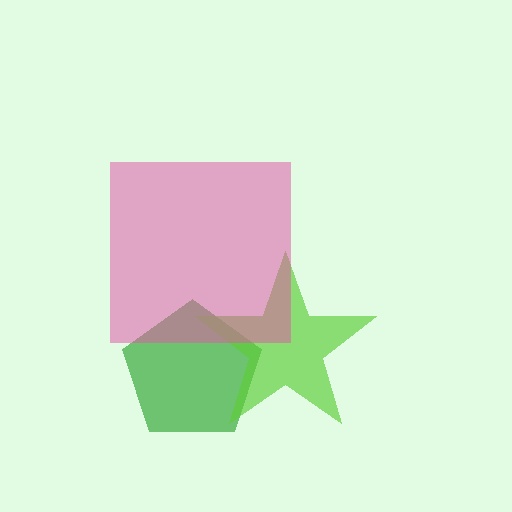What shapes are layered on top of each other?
The layered shapes are: a green pentagon, a lime star, a pink square.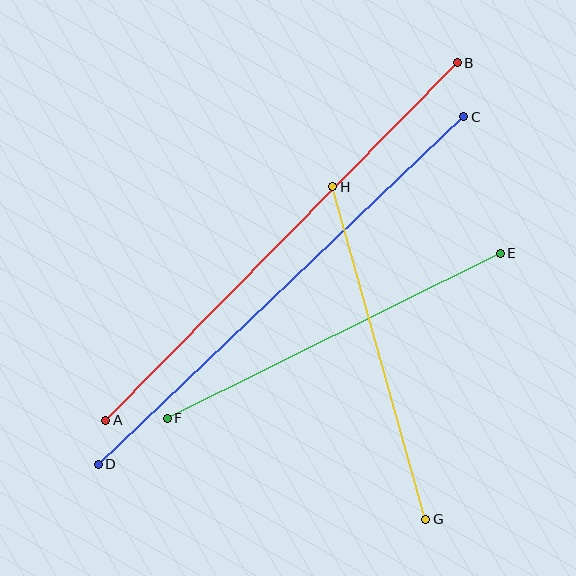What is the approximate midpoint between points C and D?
The midpoint is at approximately (281, 290) pixels.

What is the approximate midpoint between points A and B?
The midpoint is at approximately (281, 242) pixels.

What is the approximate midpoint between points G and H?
The midpoint is at approximately (379, 353) pixels.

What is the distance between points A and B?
The distance is approximately 501 pixels.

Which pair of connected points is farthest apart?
Points C and D are farthest apart.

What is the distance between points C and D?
The distance is approximately 505 pixels.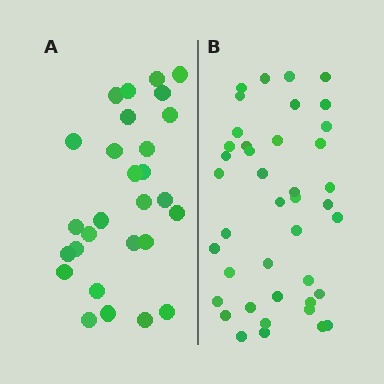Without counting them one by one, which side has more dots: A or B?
Region B (the right region) has more dots.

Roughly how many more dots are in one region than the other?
Region B has approximately 15 more dots than region A.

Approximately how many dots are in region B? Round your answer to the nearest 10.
About 40 dots. (The exact count is 41, which rounds to 40.)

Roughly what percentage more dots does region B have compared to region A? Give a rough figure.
About 45% more.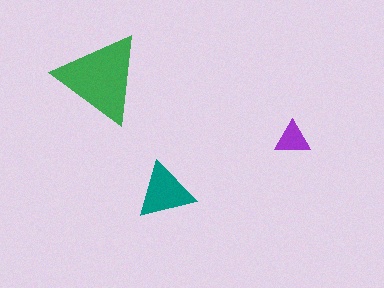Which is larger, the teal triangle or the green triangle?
The green one.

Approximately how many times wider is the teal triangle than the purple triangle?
About 1.5 times wider.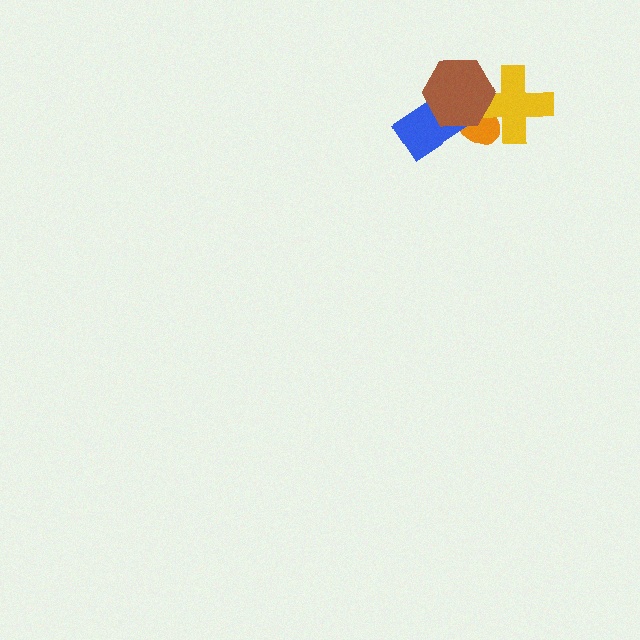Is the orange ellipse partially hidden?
Yes, it is partially covered by another shape.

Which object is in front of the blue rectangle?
The brown hexagon is in front of the blue rectangle.